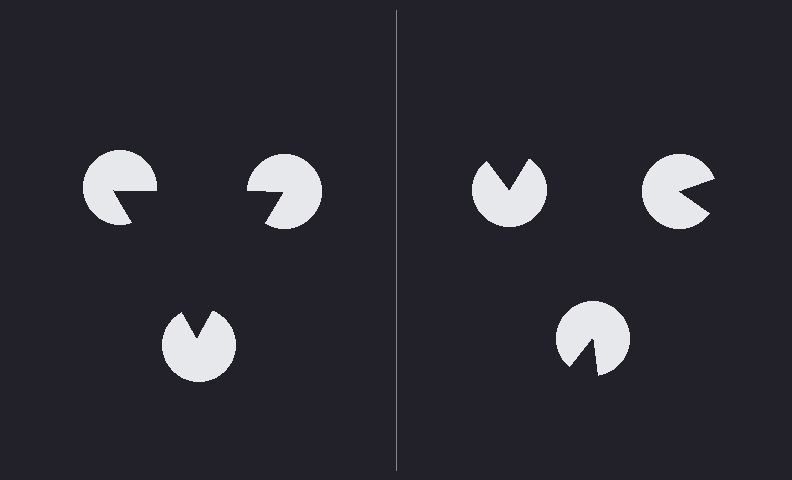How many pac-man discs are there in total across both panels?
6 — 3 on each side.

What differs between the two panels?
The pac-man discs are positioned identically on both sides; only the wedge orientations differ. On the left they align to a triangle; on the right they are misaligned.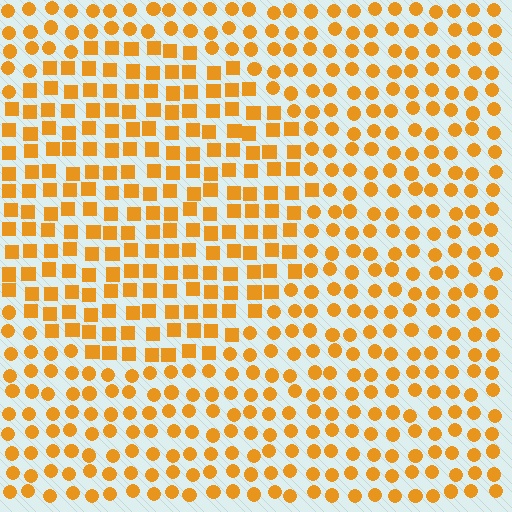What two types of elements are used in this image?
The image uses squares inside the circle region and circles outside it.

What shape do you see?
I see a circle.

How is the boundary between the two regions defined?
The boundary is defined by a change in element shape: squares inside vs. circles outside. All elements share the same color and spacing.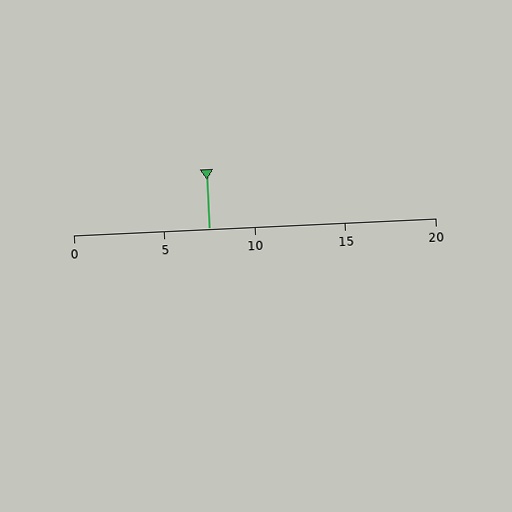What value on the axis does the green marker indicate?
The marker indicates approximately 7.5.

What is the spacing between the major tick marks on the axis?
The major ticks are spaced 5 apart.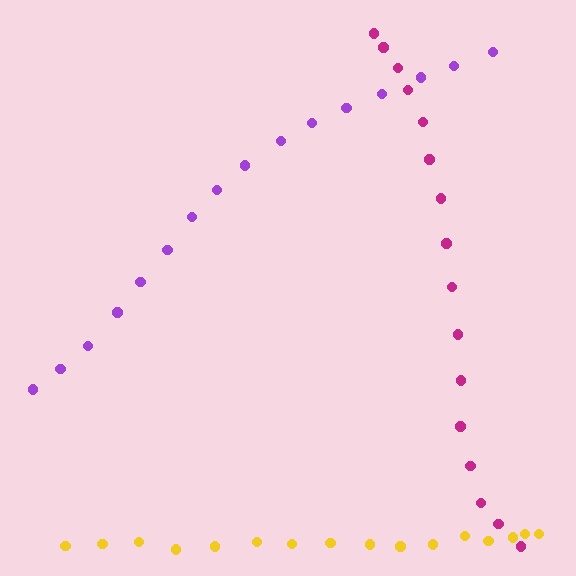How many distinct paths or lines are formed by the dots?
There are 3 distinct paths.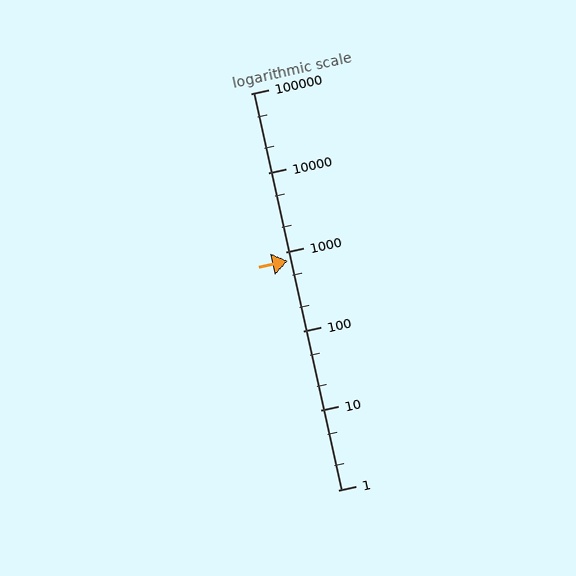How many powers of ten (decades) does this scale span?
The scale spans 5 decades, from 1 to 100000.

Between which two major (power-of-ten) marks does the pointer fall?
The pointer is between 100 and 1000.